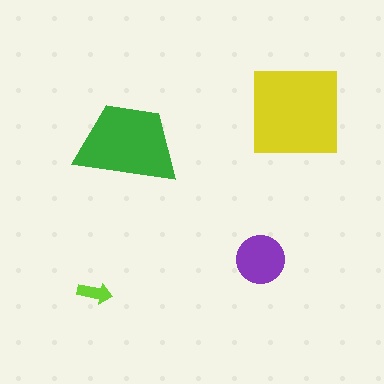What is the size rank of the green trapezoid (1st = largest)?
2nd.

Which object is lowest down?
The lime arrow is bottommost.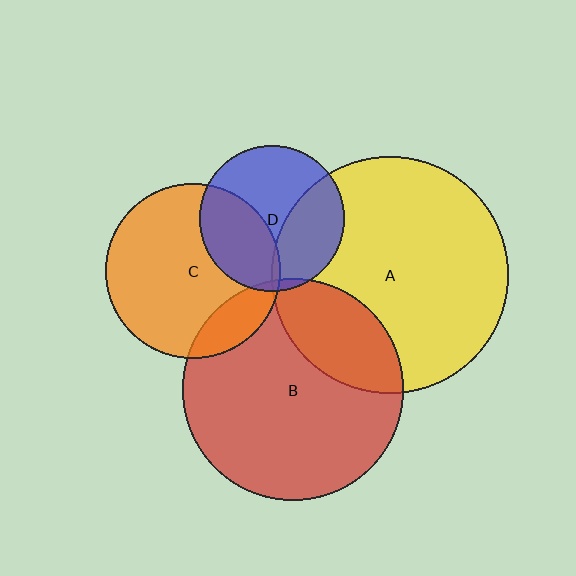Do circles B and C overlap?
Yes.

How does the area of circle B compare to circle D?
Approximately 2.3 times.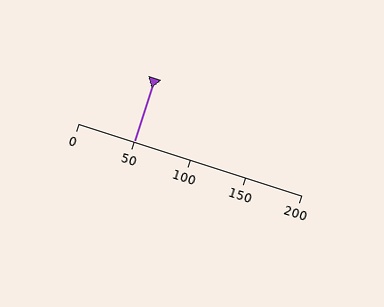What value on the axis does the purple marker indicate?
The marker indicates approximately 50.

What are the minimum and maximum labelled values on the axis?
The axis runs from 0 to 200.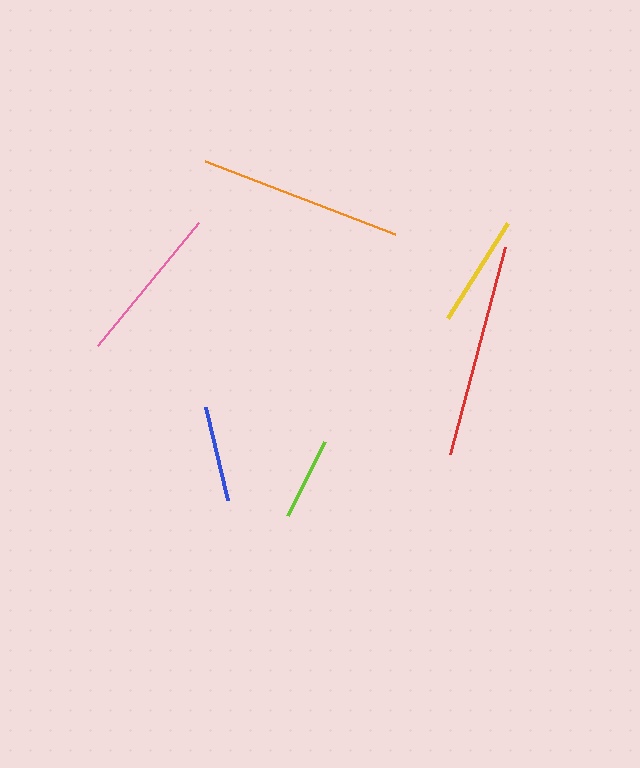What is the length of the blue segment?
The blue segment is approximately 95 pixels long.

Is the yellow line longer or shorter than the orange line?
The orange line is longer than the yellow line.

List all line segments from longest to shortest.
From longest to shortest: red, orange, pink, yellow, blue, lime.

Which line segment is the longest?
The red line is the longest at approximately 214 pixels.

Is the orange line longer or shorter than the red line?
The red line is longer than the orange line.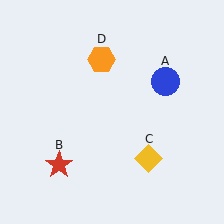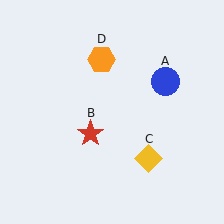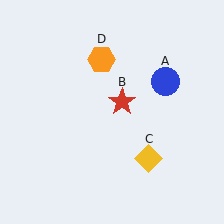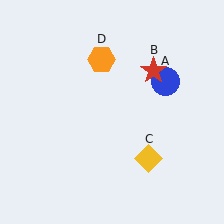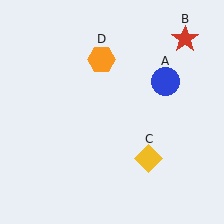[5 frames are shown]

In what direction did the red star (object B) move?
The red star (object B) moved up and to the right.